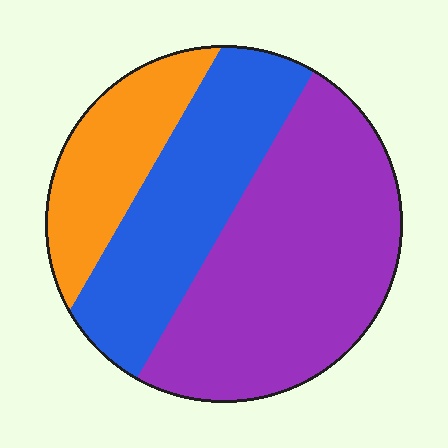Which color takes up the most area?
Purple, at roughly 50%.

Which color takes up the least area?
Orange, at roughly 20%.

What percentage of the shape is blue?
Blue takes up about one third (1/3) of the shape.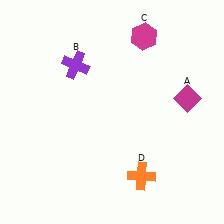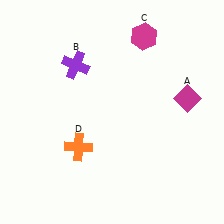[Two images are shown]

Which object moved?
The orange cross (D) moved left.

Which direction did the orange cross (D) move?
The orange cross (D) moved left.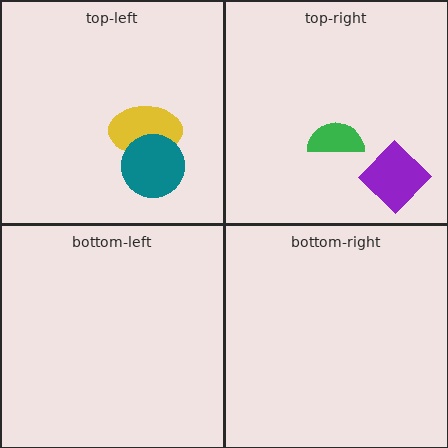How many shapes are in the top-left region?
2.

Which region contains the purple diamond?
The top-right region.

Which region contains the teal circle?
The top-left region.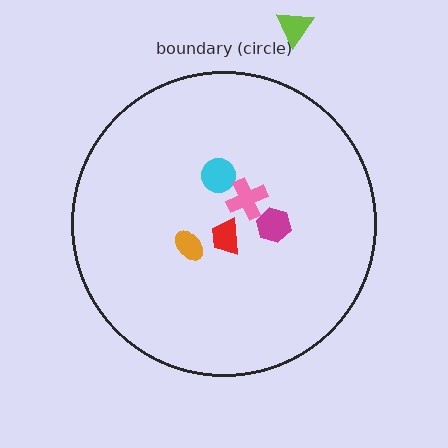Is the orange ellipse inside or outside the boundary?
Inside.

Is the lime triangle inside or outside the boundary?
Outside.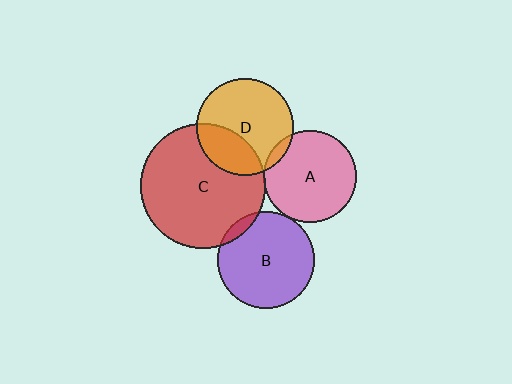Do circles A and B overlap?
Yes.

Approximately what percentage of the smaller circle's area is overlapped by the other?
Approximately 5%.